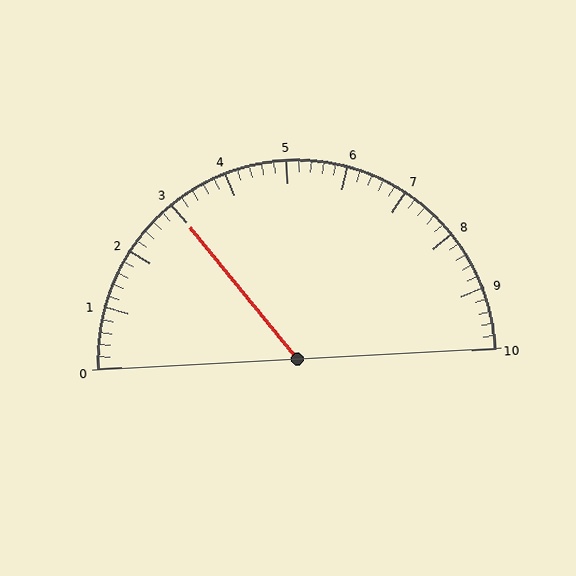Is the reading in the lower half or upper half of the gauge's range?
The reading is in the lower half of the range (0 to 10).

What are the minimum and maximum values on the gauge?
The gauge ranges from 0 to 10.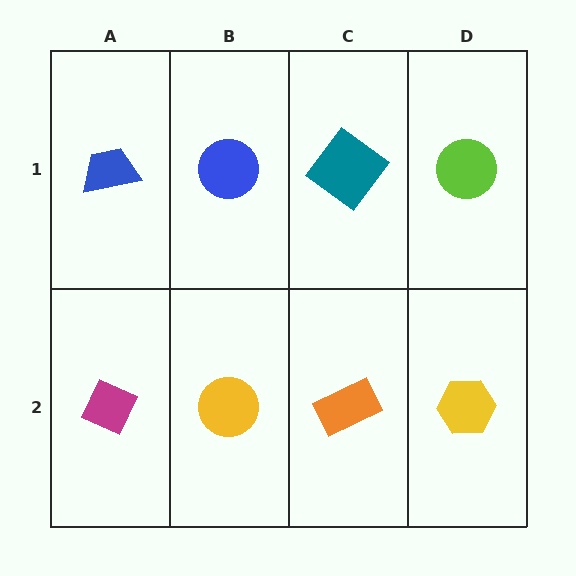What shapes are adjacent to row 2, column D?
A lime circle (row 1, column D), an orange rectangle (row 2, column C).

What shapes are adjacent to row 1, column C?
An orange rectangle (row 2, column C), a blue circle (row 1, column B), a lime circle (row 1, column D).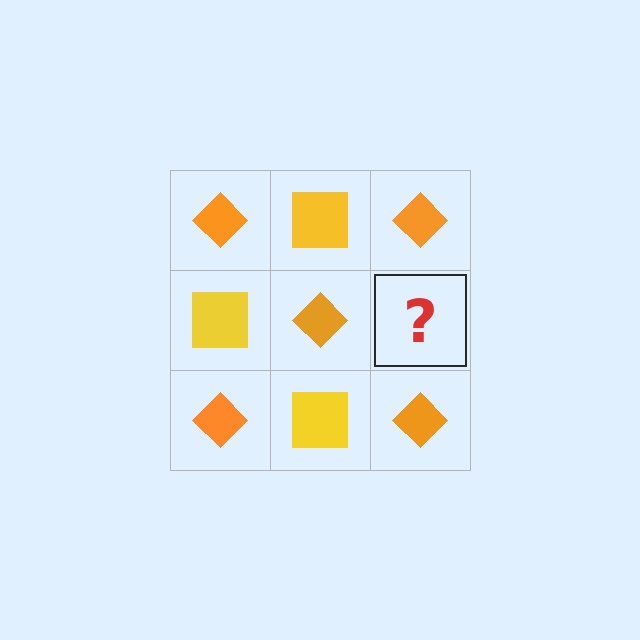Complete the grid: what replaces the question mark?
The question mark should be replaced with a yellow square.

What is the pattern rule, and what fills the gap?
The rule is that it alternates orange diamond and yellow square in a checkerboard pattern. The gap should be filled with a yellow square.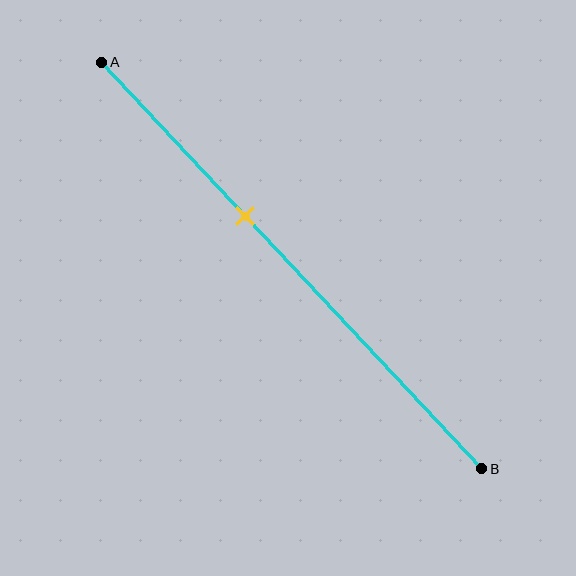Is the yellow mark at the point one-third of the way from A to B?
No, the mark is at about 40% from A, not at the 33% one-third point.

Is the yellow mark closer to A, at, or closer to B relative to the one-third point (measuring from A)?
The yellow mark is closer to point B than the one-third point of segment AB.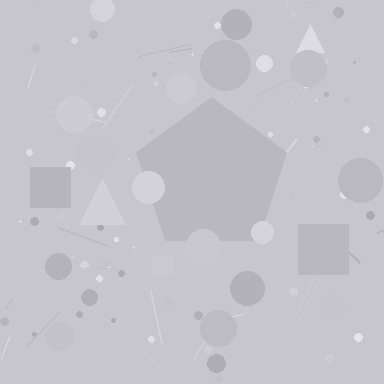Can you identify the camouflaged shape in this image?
The camouflaged shape is a pentagon.